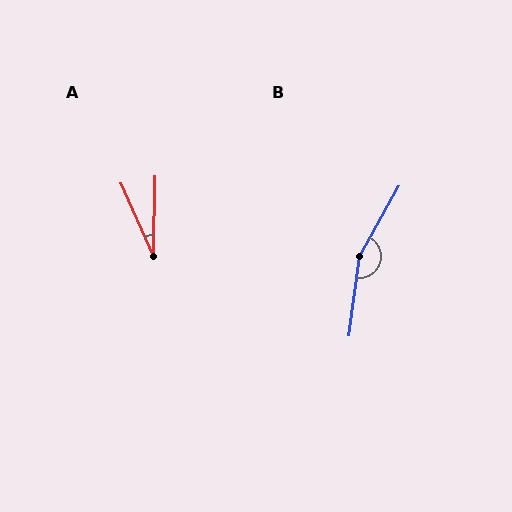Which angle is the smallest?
A, at approximately 24 degrees.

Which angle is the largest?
B, at approximately 159 degrees.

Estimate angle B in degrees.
Approximately 159 degrees.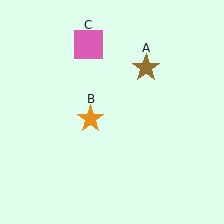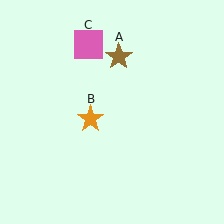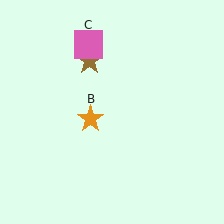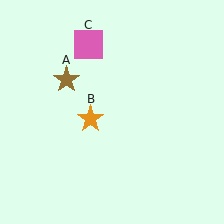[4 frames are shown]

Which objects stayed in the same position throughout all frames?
Orange star (object B) and pink square (object C) remained stationary.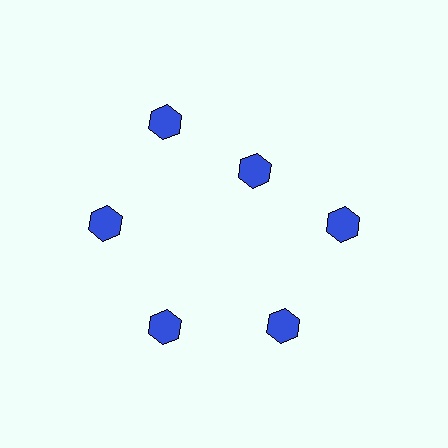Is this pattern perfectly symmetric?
No. The 6 blue hexagons are arranged in a ring, but one element near the 1 o'clock position is pulled inward toward the center, breaking the 6-fold rotational symmetry.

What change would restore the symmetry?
The symmetry would be restored by moving it outward, back onto the ring so that all 6 hexagons sit at equal angles and equal distance from the center.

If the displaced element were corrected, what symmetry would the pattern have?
It would have 6-fold rotational symmetry — the pattern would map onto itself every 60 degrees.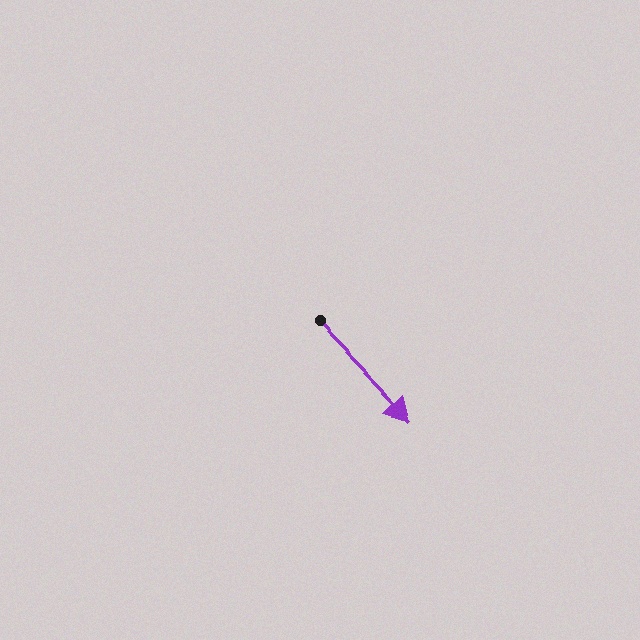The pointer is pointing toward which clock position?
Roughly 5 o'clock.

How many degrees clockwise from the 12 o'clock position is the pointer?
Approximately 137 degrees.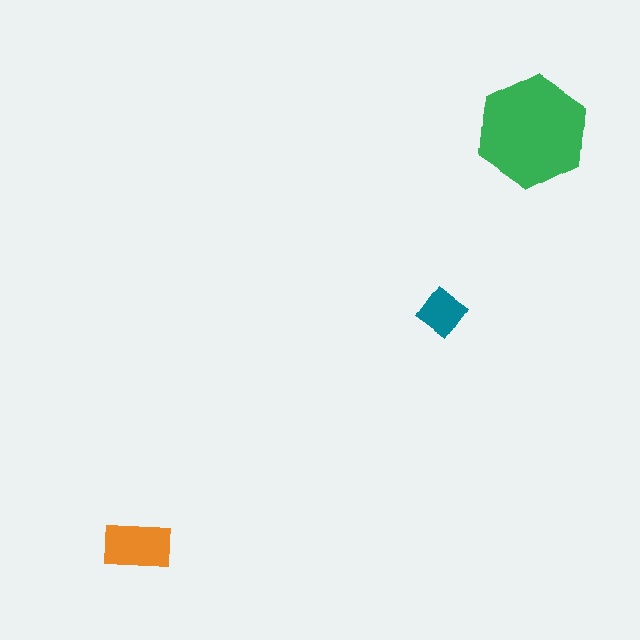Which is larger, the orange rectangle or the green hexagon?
The green hexagon.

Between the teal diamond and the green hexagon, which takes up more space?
The green hexagon.